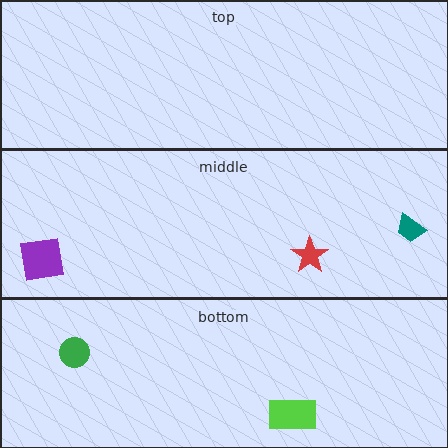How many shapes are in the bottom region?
2.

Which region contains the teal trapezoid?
The middle region.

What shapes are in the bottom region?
The green circle, the lime rectangle.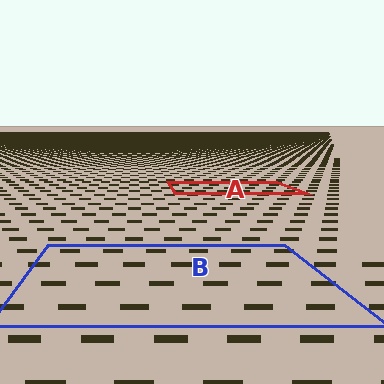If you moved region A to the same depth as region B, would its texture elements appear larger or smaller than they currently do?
They would appear larger. At a closer depth, the same texture elements are projected at a bigger on-screen size.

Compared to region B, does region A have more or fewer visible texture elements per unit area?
Region A has more texture elements per unit area — they are packed more densely because it is farther away.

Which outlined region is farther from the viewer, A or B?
Region A is farther from the viewer — the texture elements inside it appear smaller and more densely packed.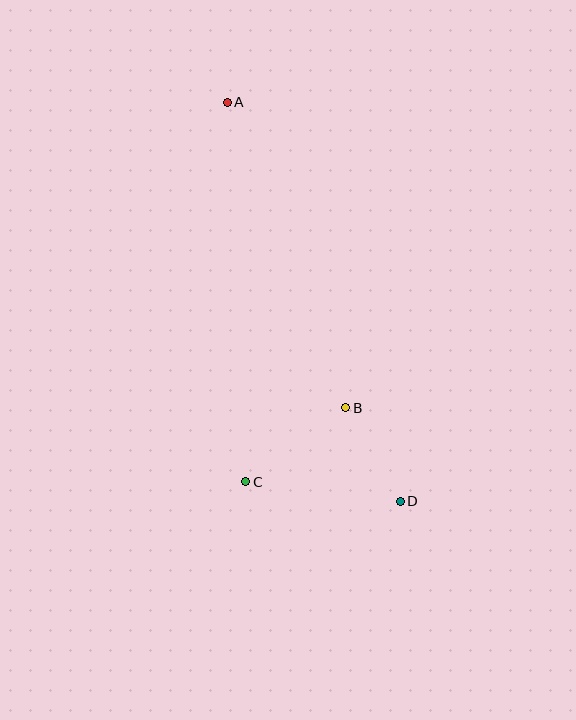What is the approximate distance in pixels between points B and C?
The distance between B and C is approximately 125 pixels.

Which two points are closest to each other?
Points B and D are closest to each other.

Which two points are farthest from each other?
Points A and D are farthest from each other.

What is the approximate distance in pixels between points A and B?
The distance between A and B is approximately 328 pixels.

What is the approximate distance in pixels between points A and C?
The distance between A and C is approximately 380 pixels.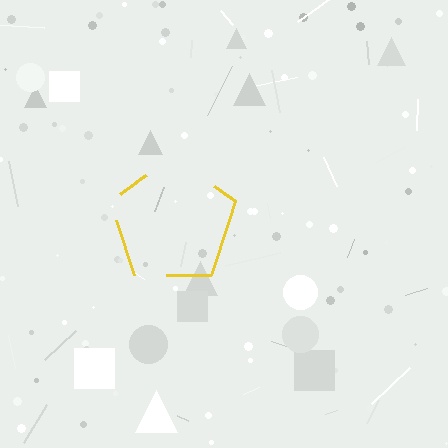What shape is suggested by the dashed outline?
The dashed outline suggests a pentagon.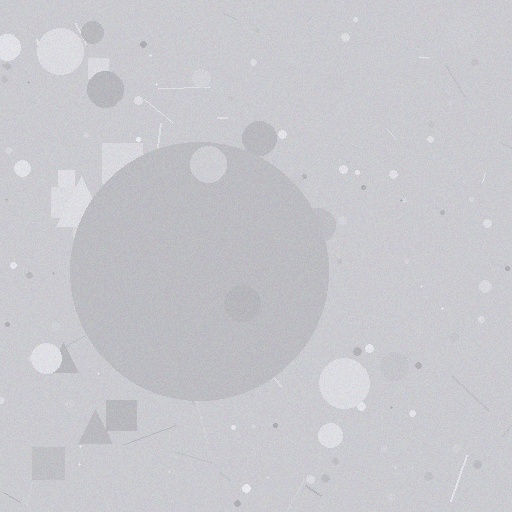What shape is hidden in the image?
A circle is hidden in the image.